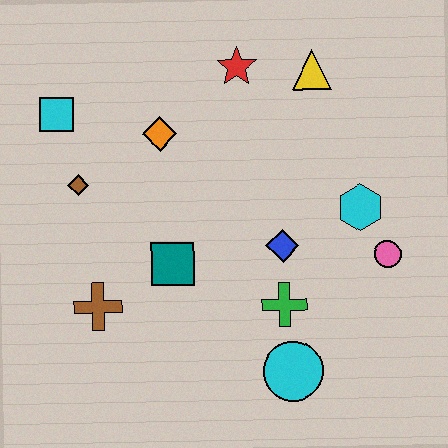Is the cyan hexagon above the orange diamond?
No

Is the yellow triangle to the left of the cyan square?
No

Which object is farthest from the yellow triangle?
The brown cross is farthest from the yellow triangle.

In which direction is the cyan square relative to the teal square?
The cyan square is above the teal square.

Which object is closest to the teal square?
The brown cross is closest to the teal square.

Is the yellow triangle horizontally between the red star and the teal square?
No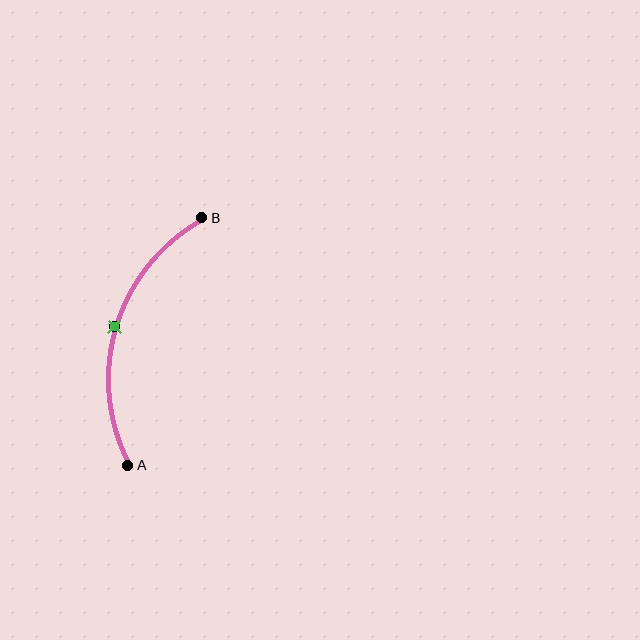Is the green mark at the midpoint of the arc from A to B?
Yes. The green mark lies on the arc at equal arc-length from both A and B — it is the arc midpoint.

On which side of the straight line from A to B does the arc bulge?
The arc bulges to the left of the straight line connecting A and B.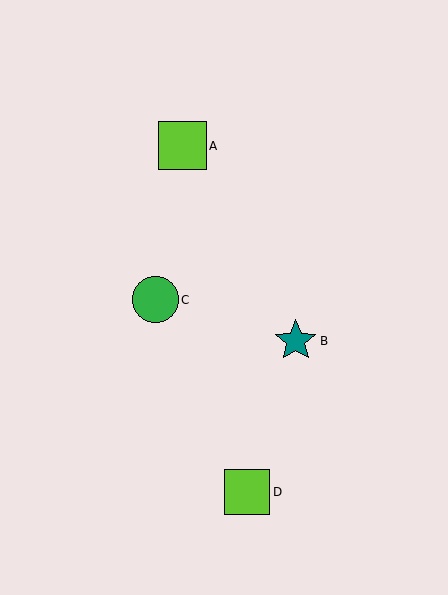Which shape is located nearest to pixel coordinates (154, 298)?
The green circle (labeled C) at (156, 300) is nearest to that location.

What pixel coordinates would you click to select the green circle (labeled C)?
Click at (156, 300) to select the green circle C.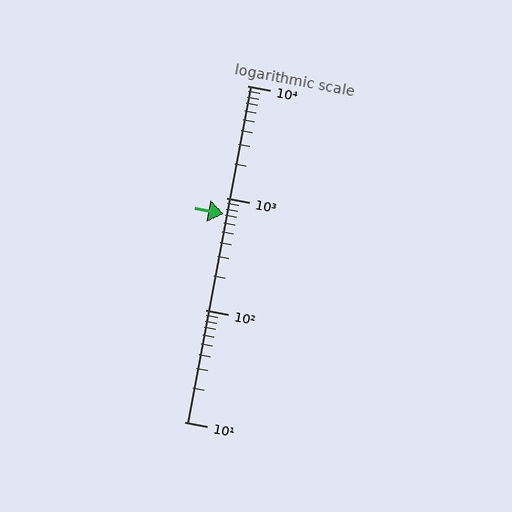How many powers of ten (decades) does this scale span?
The scale spans 3 decades, from 10 to 10000.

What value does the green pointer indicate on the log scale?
The pointer indicates approximately 710.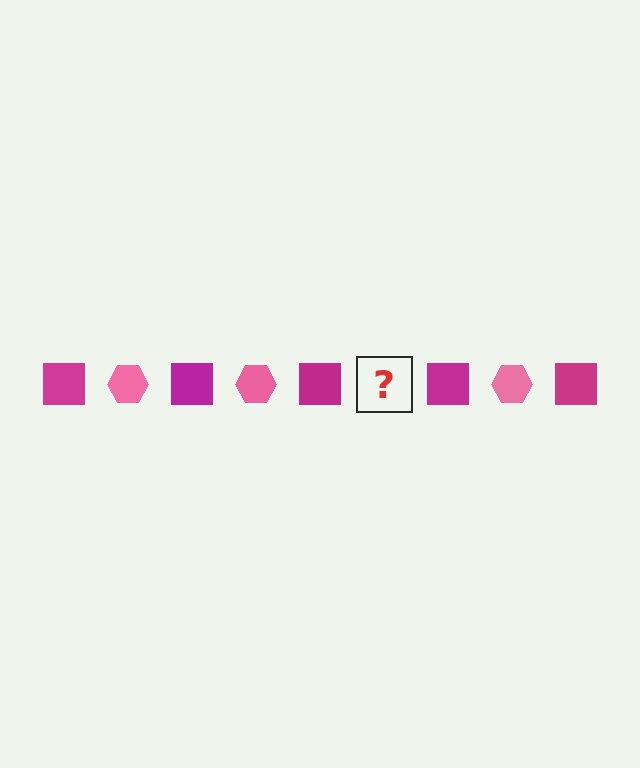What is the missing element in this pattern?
The missing element is a pink hexagon.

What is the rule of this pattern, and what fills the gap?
The rule is that the pattern alternates between magenta square and pink hexagon. The gap should be filled with a pink hexagon.